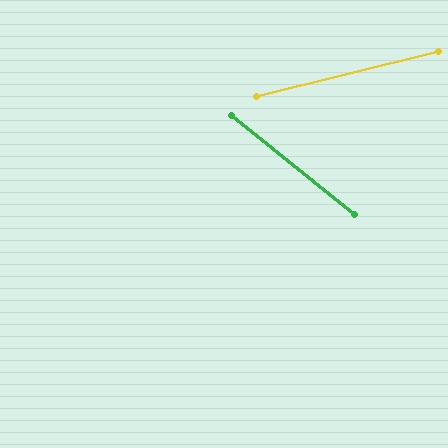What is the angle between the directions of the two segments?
Approximately 53 degrees.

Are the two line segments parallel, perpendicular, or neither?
Neither parallel nor perpendicular — they differ by about 53°.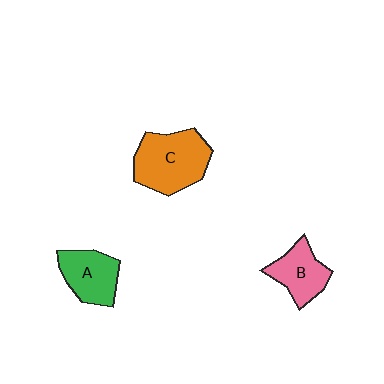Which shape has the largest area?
Shape C (orange).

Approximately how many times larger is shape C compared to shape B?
Approximately 1.6 times.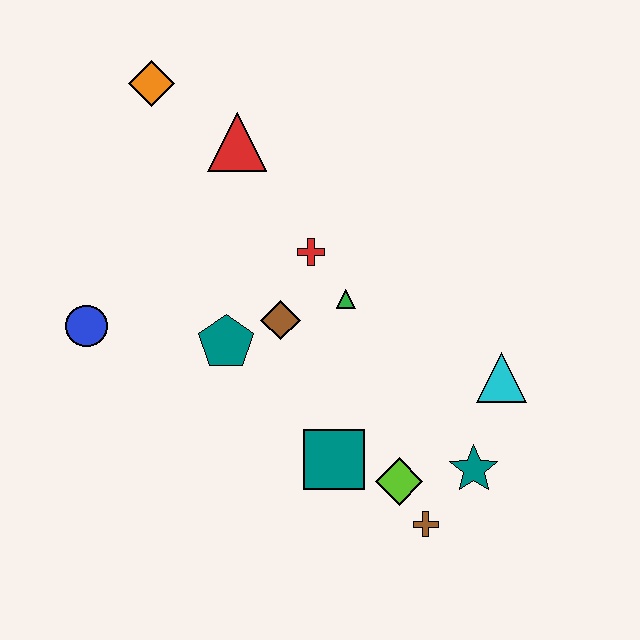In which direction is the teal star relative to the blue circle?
The teal star is to the right of the blue circle.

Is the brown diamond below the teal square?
No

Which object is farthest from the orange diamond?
The brown cross is farthest from the orange diamond.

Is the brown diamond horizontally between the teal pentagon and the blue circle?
No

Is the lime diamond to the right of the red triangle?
Yes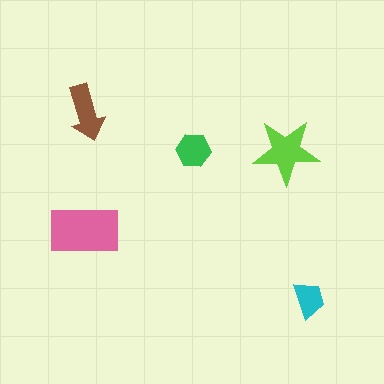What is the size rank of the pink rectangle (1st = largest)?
1st.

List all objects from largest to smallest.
The pink rectangle, the lime star, the brown arrow, the green hexagon, the cyan trapezoid.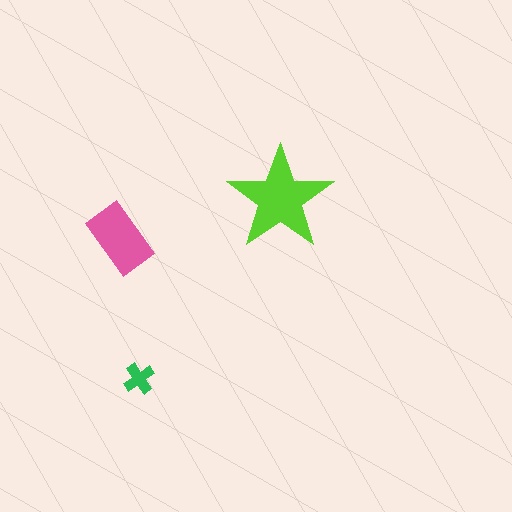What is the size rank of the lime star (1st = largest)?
1st.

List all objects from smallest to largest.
The green cross, the pink rectangle, the lime star.